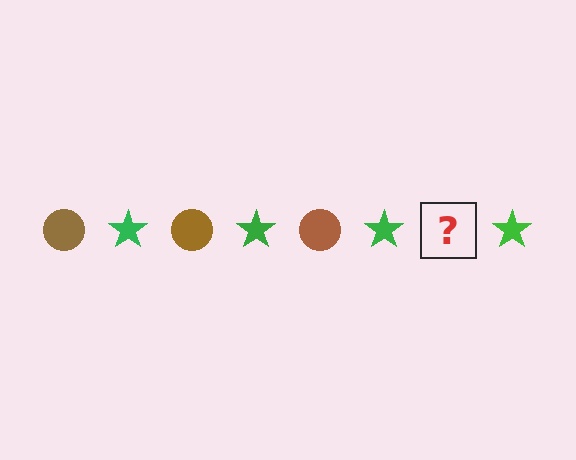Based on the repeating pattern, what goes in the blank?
The blank should be a brown circle.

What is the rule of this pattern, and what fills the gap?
The rule is that the pattern alternates between brown circle and green star. The gap should be filled with a brown circle.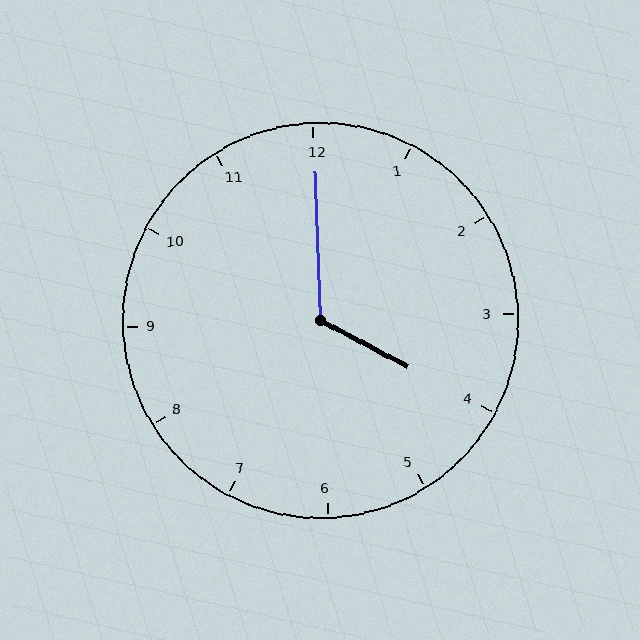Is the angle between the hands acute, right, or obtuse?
It is obtuse.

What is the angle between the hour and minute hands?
Approximately 120 degrees.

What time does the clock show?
4:00.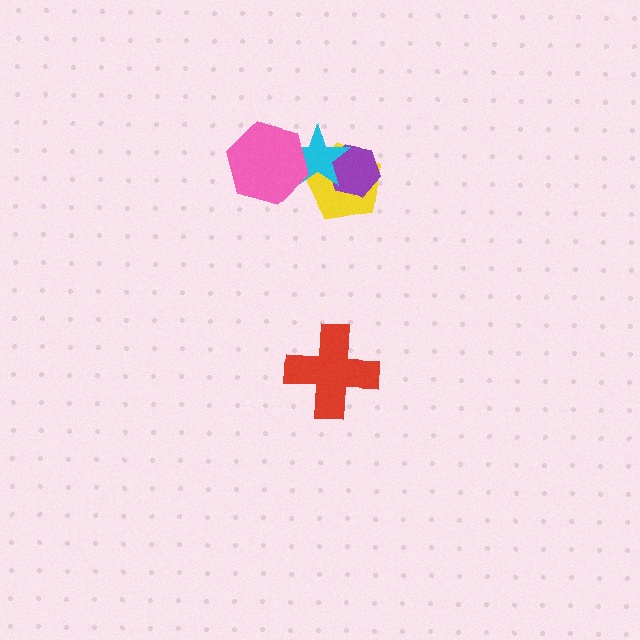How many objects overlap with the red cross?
0 objects overlap with the red cross.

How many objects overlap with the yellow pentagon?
2 objects overlap with the yellow pentagon.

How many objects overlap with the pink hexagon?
1 object overlaps with the pink hexagon.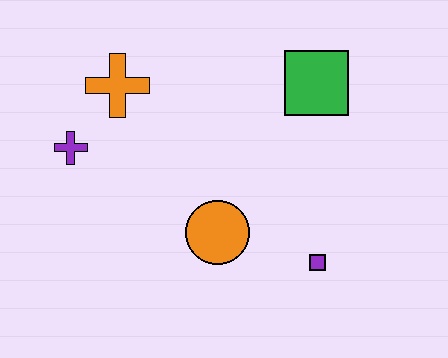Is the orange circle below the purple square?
No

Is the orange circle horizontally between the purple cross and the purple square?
Yes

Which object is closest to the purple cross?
The orange cross is closest to the purple cross.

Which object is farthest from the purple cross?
The purple square is farthest from the purple cross.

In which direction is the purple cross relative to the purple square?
The purple cross is to the left of the purple square.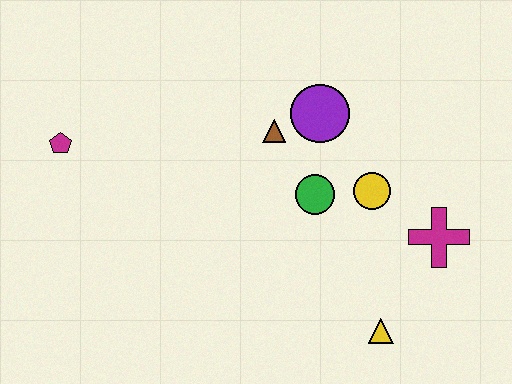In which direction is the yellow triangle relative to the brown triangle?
The yellow triangle is below the brown triangle.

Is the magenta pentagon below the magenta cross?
No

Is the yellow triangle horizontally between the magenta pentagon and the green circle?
No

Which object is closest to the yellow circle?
The green circle is closest to the yellow circle.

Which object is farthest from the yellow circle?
The magenta pentagon is farthest from the yellow circle.